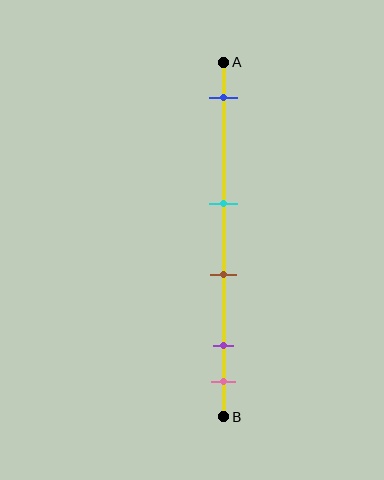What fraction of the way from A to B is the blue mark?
The blue mark is approximately 10% (0.1) of the way from A to B.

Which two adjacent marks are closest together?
The purple and pink marks are the closest adjacent pair.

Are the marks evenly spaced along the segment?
No, the marks are not evenly spaced.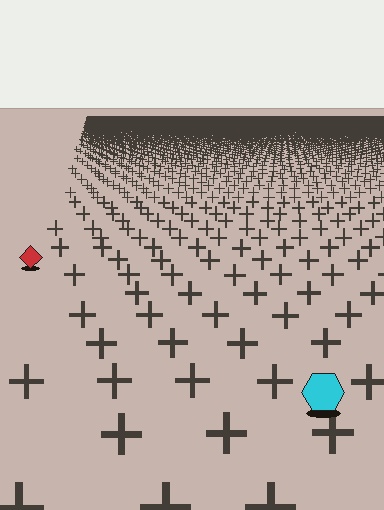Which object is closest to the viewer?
The cyan hexagon is closest. The texture marks near it are larger and more spread out.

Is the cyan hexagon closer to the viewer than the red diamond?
Yes. The cyan hexagon is closer — you can tell from the texture gradient: the ground texture is coarser near it.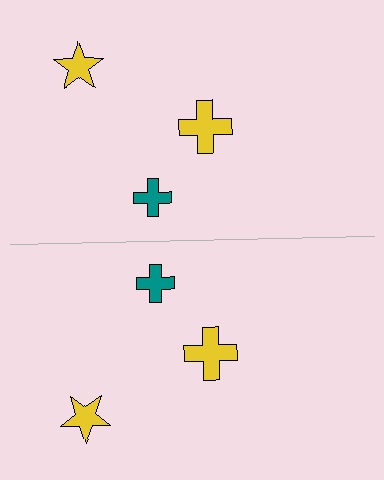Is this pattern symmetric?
Yes, this pattern has bilateral (reflection) symmetry.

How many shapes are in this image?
There are 6 shapes in this image.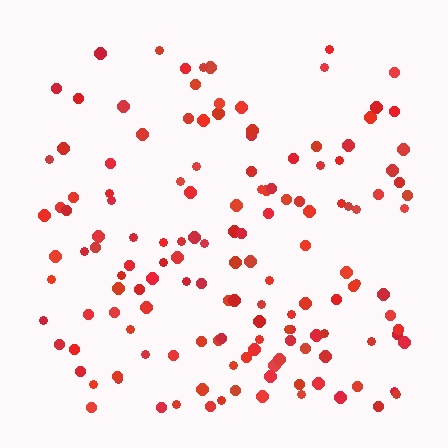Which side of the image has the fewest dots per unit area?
The top.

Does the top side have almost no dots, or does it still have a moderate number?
Still a moderate number, just noticeably fewer than the bottom.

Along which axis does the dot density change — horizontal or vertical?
Vertical.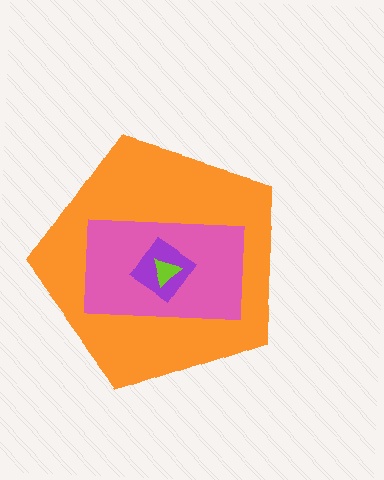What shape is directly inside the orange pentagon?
The pink rectangle.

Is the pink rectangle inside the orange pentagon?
Yes.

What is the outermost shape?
The orange pentagon.